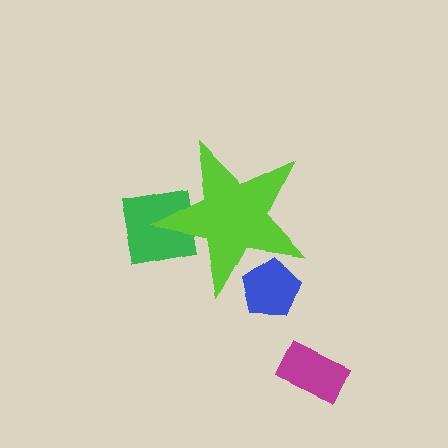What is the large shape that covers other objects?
A lime star.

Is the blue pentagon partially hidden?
Yes, the blue pentagon is partially hidden behind the lime star.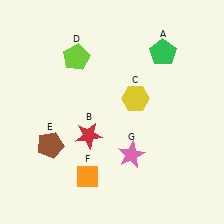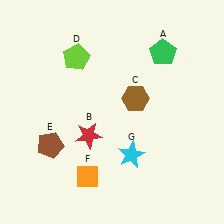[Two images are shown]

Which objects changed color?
C changed from yellow to brown. G changed from pink to cyan.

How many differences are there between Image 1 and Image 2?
There are 2 differences between the two images.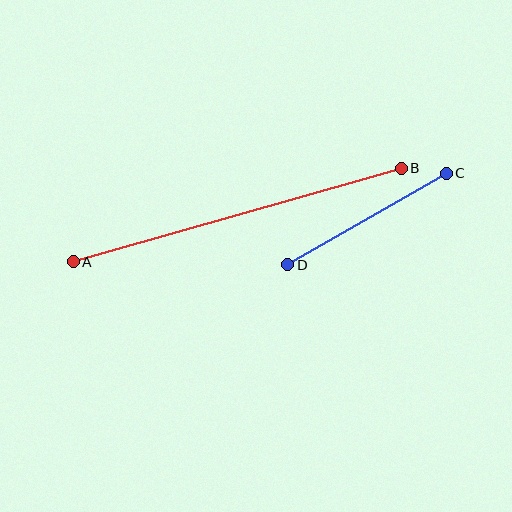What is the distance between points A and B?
The distance is approximately 341 pixels.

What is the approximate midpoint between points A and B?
The midpoint is at approximately (237, 215) pixels.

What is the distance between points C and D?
The distance is approximately 183 pixels.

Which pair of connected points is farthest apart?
Points A and B are farthest apart.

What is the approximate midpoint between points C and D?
The midpoint is at approximately (367, 219) pixels.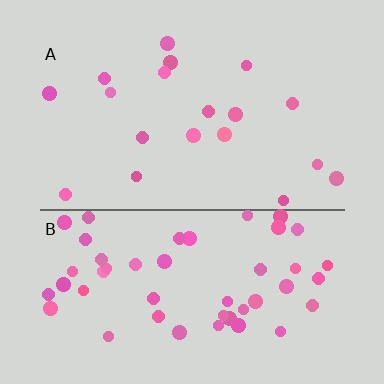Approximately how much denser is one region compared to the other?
Approximately 2.6× — region B over region A.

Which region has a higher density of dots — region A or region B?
B (the bottom).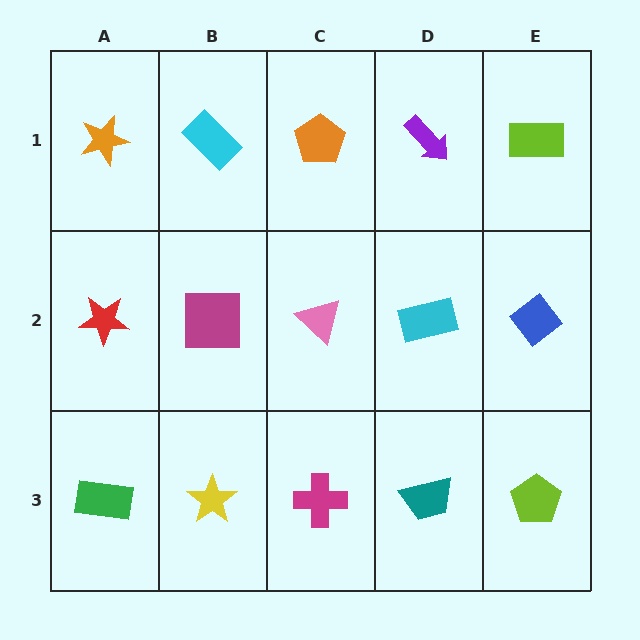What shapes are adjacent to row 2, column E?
A lime rectangle (row 1, column E), a lime pentagon (row 3, column E), a cyan rectangle (row 2, column D).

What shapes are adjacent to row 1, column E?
A blue diamond (row 2, column E), a purple arrow (row 1, column D).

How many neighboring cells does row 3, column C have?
3.